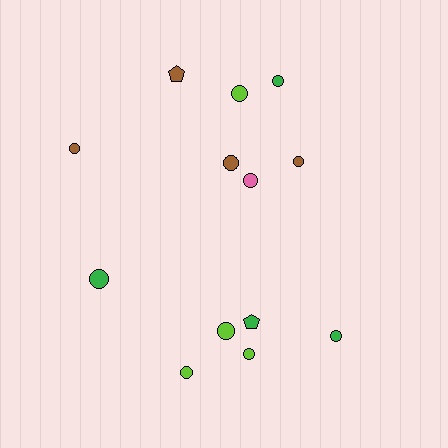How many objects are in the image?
There are 13 objects.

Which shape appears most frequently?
Circle, with 11 objects.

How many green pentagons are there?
There is 1 green pentagon.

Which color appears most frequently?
Green, with 4 objects.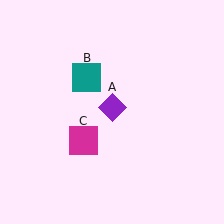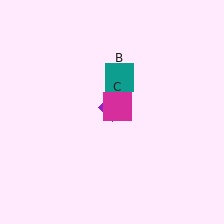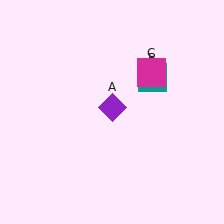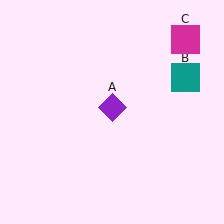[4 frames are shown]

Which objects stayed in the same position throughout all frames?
Purple diamond (object A) remained stationary.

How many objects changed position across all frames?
2 objects changed position: teal square (object B), magenta square (object C).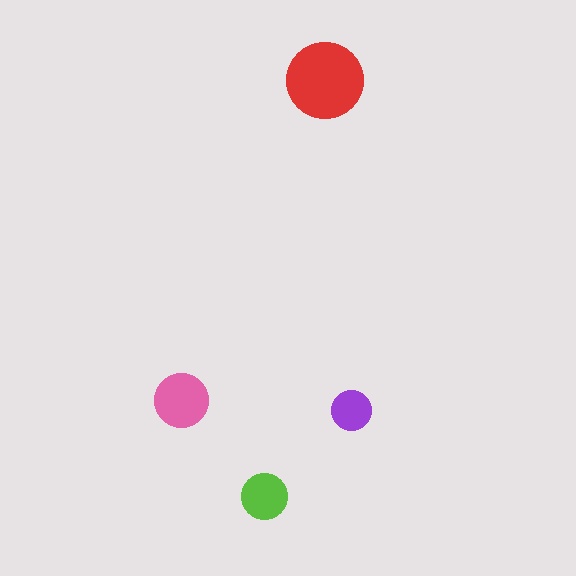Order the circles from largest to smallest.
the red one, the pink one, the lime one, the purple one.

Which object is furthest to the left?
The pink circle is leftmost.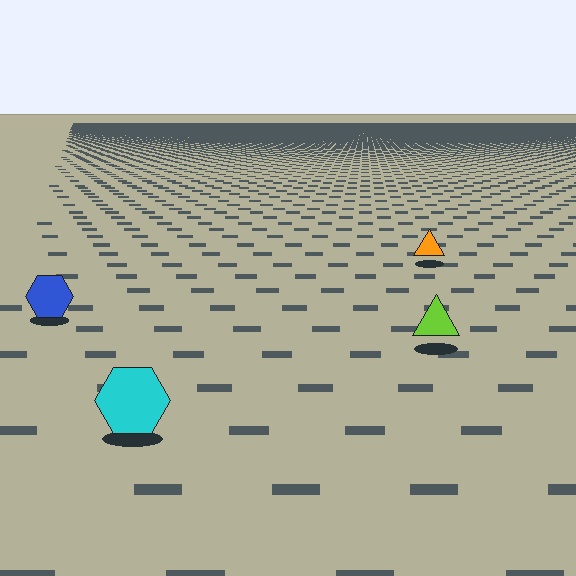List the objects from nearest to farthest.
From nearest to farthest: the cyan hexagon, the lime triangle, the blue hexagon, the orange triangle.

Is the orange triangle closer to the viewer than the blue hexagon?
No. The blue hexagon is closer — you can tell from the texture gradient: the ground texture is coarser near it.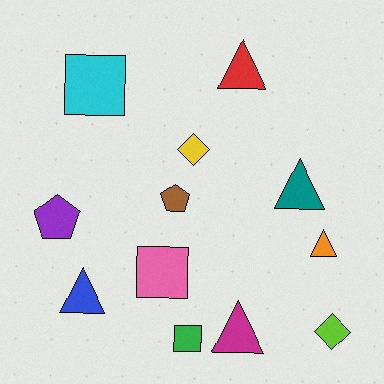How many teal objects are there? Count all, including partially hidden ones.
There is 1 teal object.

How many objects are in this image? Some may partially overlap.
There are 12 objects.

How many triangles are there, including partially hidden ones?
There are 5 triangles.